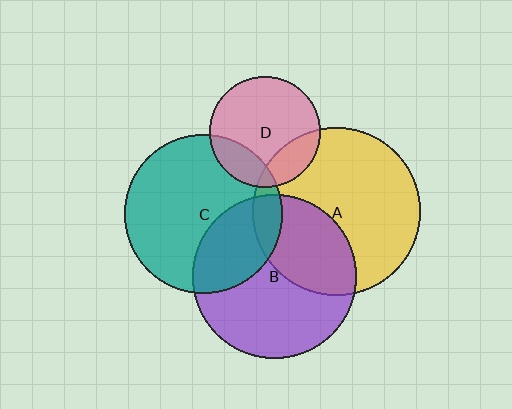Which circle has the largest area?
Circle A (yellow).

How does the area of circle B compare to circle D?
Approximately 2.2 times.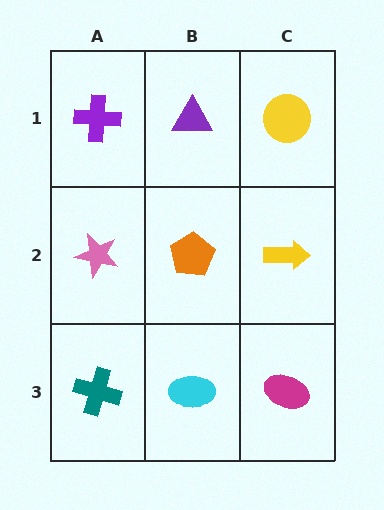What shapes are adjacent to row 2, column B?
A purple triangle (row 1, column B), a cyan ellipse (row 3, column B), a pink star (row 2, column A), a yellow arrow (row 2, column C).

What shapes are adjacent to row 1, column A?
A pink star (row 2, column A), a purple triangle (row 1, column B).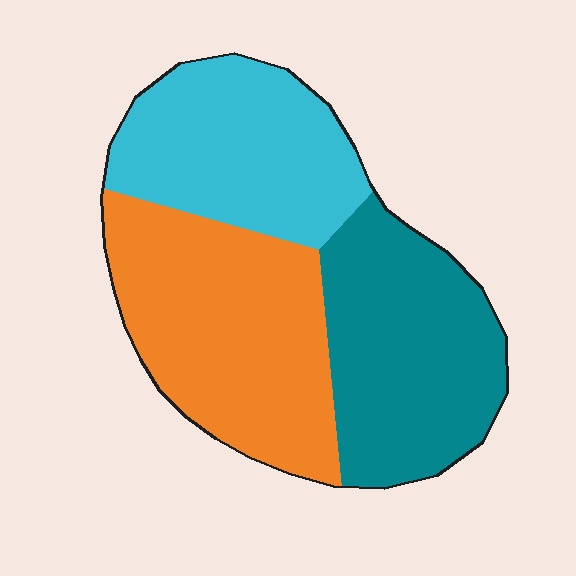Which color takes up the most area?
Orange, at roughly 40%.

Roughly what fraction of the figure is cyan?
Cyan takes up between a quarter and a half of the figure.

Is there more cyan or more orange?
Orange.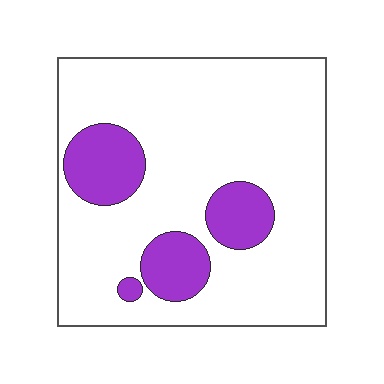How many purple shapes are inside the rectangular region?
4.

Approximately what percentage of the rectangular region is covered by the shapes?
Approximately 20%.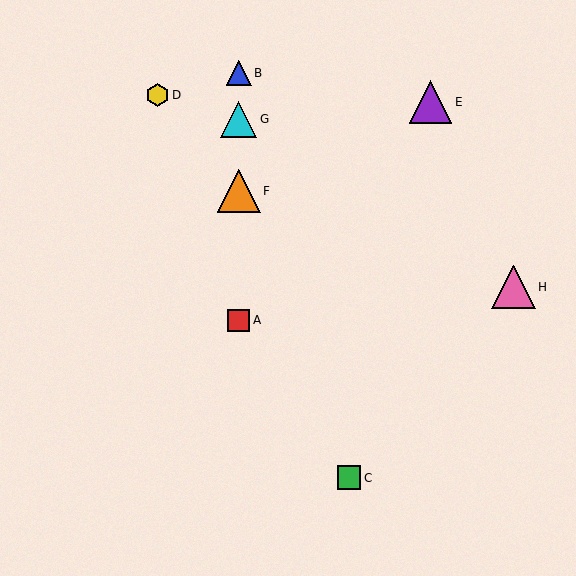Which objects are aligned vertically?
Objects A, B, F, G are aligned vertically.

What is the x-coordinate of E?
Object E is at x≈431.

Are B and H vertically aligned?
No, B is at x≈239 and H is at x≈514.